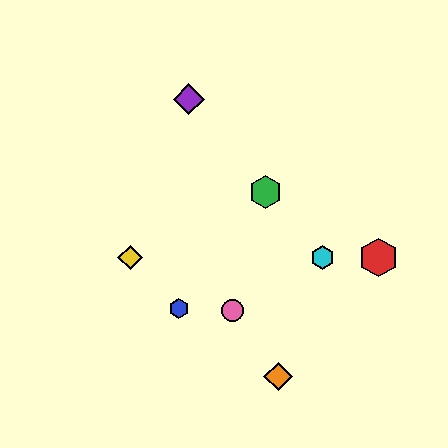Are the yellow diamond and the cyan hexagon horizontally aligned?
Yes, both are at y≈257.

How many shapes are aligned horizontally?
3 shapes (the red hexagon, the yellow diamond, the cyan hexagon) are aligned horizontally.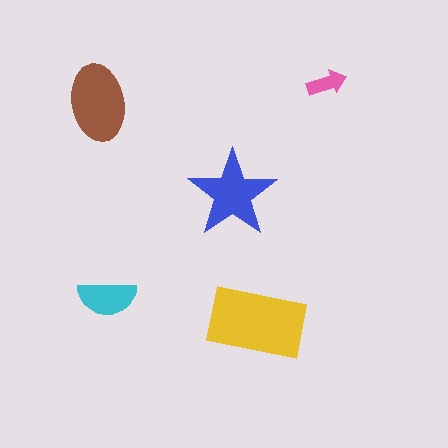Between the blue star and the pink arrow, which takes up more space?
The blue star.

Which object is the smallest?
The pink arrow.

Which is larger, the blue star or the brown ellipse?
The brown ellipse.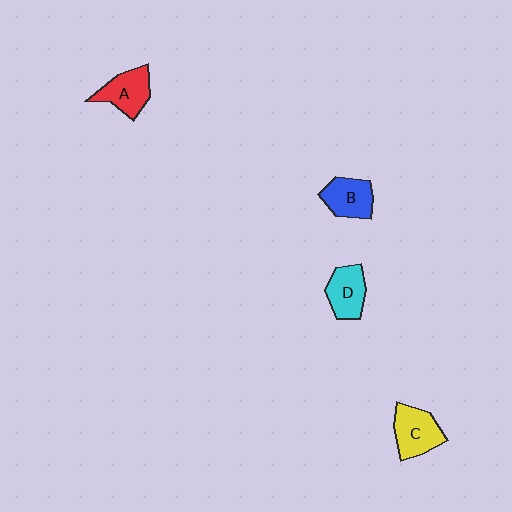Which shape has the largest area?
Shape C (yellow).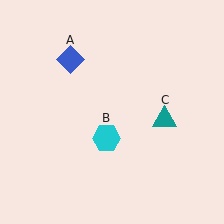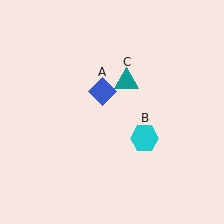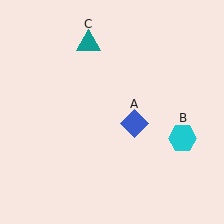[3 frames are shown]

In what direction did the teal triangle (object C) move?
The teal triangle (object C) moved up and to the left.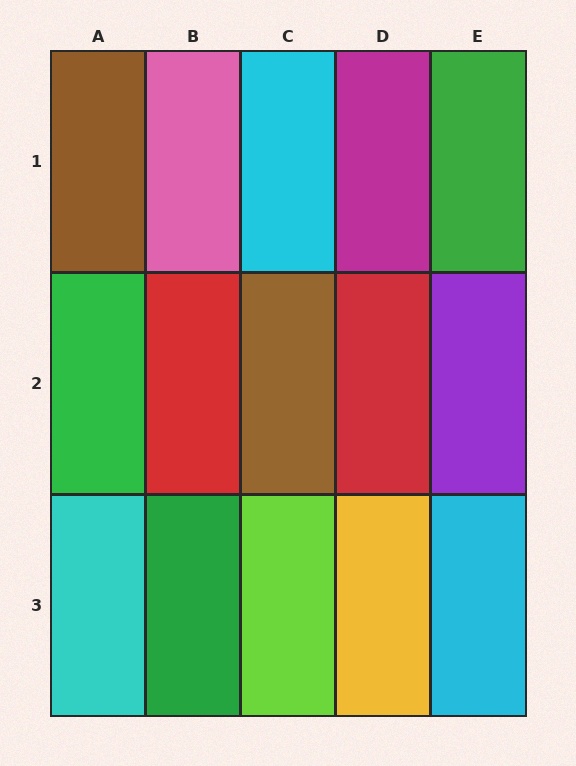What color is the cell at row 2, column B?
Red.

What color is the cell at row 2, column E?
Purple.